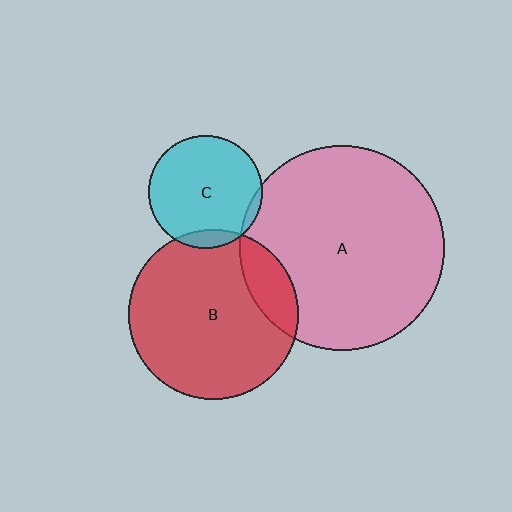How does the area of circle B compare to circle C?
Approximately 2.3 times.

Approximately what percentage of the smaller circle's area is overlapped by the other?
Approximately 5%.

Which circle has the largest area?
Circle A (pink).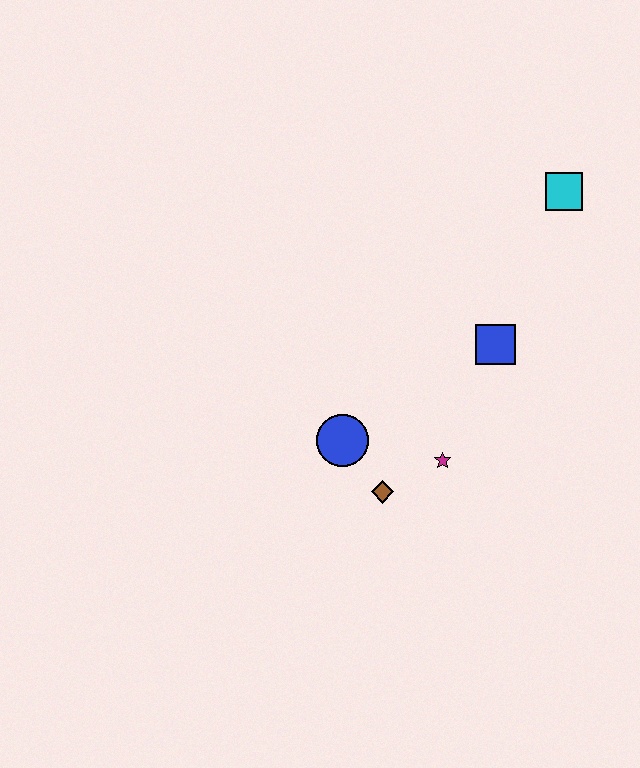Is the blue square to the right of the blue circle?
Yes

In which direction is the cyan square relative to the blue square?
The cyan square is above the blue square.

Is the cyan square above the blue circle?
Yes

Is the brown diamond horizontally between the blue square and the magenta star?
No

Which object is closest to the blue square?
The magenta star is closest to the blue square.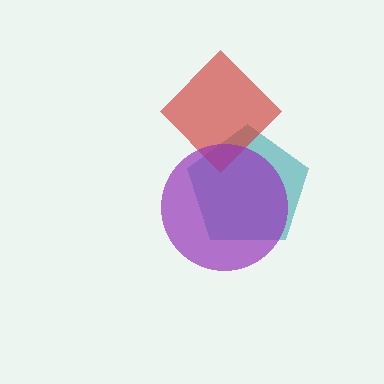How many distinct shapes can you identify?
There are 3 distinct shapes: a teal pentagon, a red diamond, a purple circle.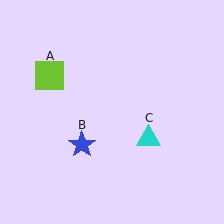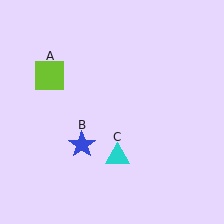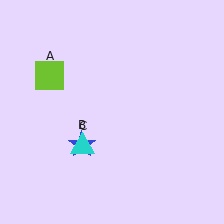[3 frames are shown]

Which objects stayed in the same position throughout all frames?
Lime square (object A) and blue star (object B) remained stationary.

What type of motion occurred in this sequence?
The cyan triangle (object C) rotated clockwise around the center of the scene.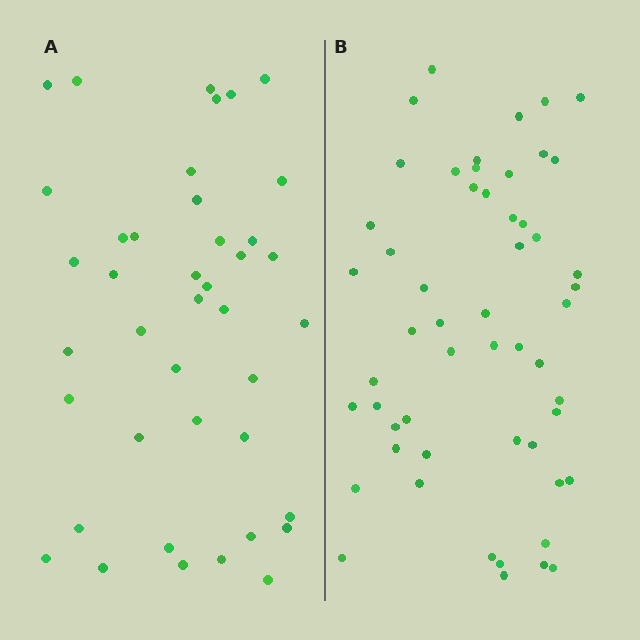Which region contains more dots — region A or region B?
Region B (the right region) has more dots.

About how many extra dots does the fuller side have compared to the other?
Region B has approximately 15 more dots than region A.